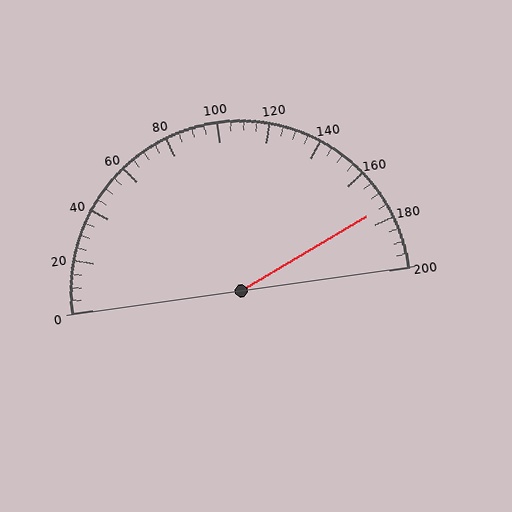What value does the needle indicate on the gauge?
The needle indicates approximately 175.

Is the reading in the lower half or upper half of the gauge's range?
The reading is in the upper half of the range (0 to 200).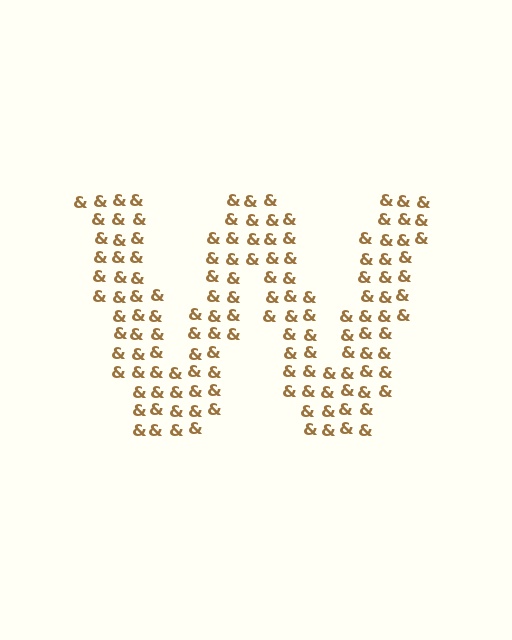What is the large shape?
The large shape is the letter W.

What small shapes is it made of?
It is made of small ampersands.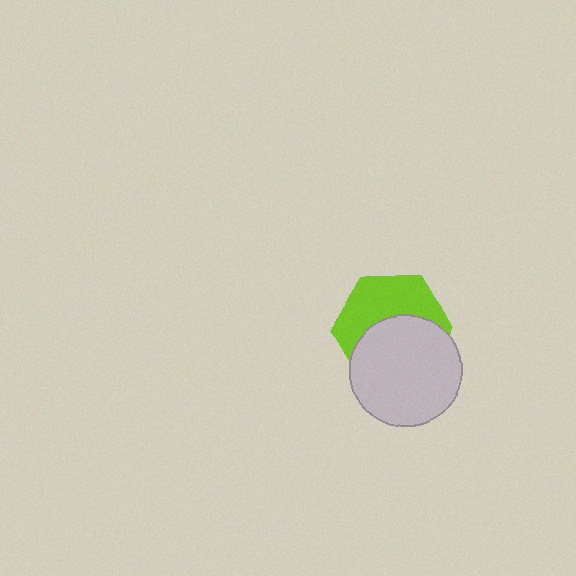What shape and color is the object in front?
The object in front is a light gray circle.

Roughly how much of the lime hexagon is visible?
About half of it is visible (roughly 48%).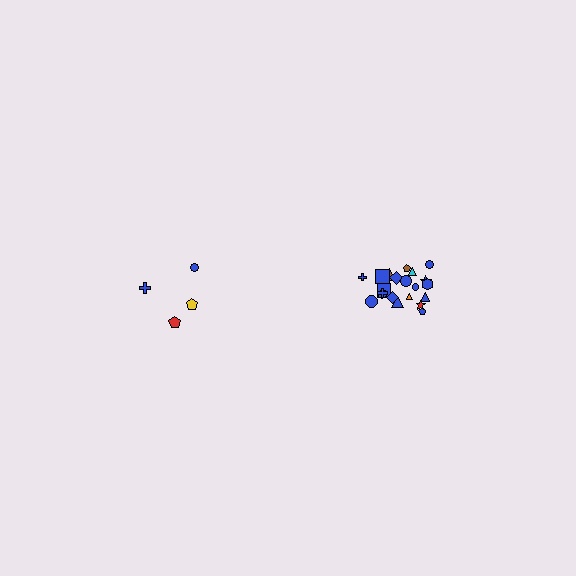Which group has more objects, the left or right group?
The right group.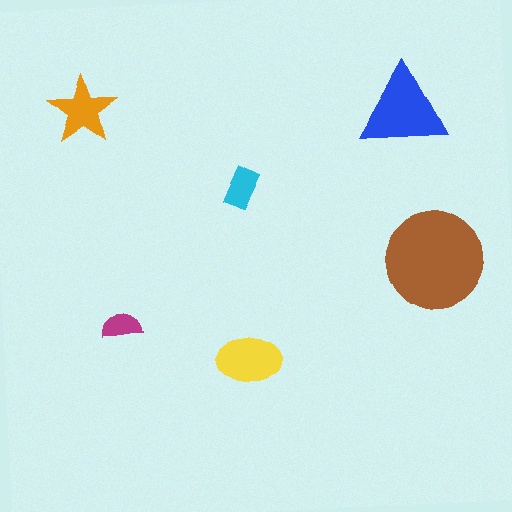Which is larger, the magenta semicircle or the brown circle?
The brown circle.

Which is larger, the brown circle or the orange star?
The brown circle.